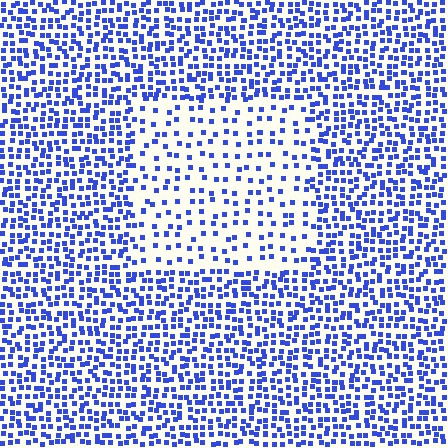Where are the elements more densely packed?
The elements are more densely packed outside the rectangle boundary.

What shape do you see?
I see a rectangle.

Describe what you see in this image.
The image contains small blue elements arranged at two different densities. A rectangle-shaped region is visible where the elements are less densely packed than the surrounding area.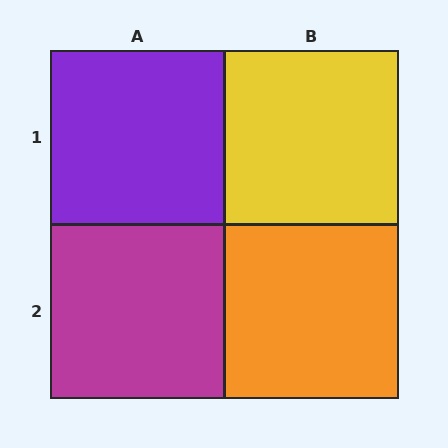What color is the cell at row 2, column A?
Magenta.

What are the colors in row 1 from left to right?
Purple, yellow.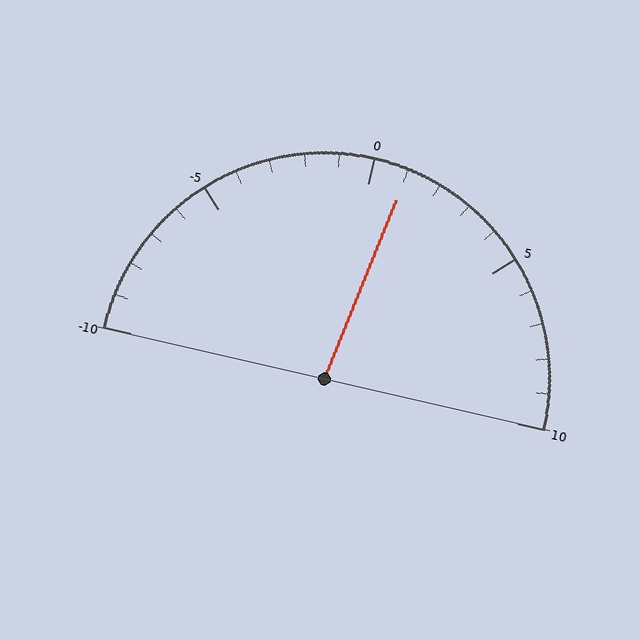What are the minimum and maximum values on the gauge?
The gauge ranges from -10 to 10.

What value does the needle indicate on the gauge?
The needle indicates approximately 1.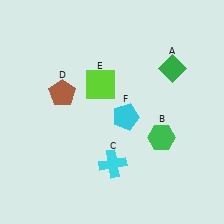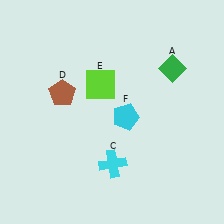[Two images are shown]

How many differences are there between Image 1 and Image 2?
There is 1 difference between the two images.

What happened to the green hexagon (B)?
The green hexagon (B) was removed in Image 2. It was in the bottom-right area of Image 1.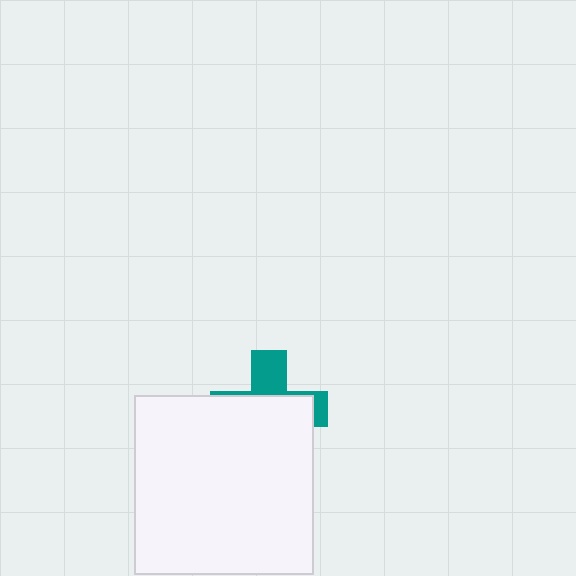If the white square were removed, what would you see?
You would see the complete teal cross.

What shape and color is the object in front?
The object in front is a white square.